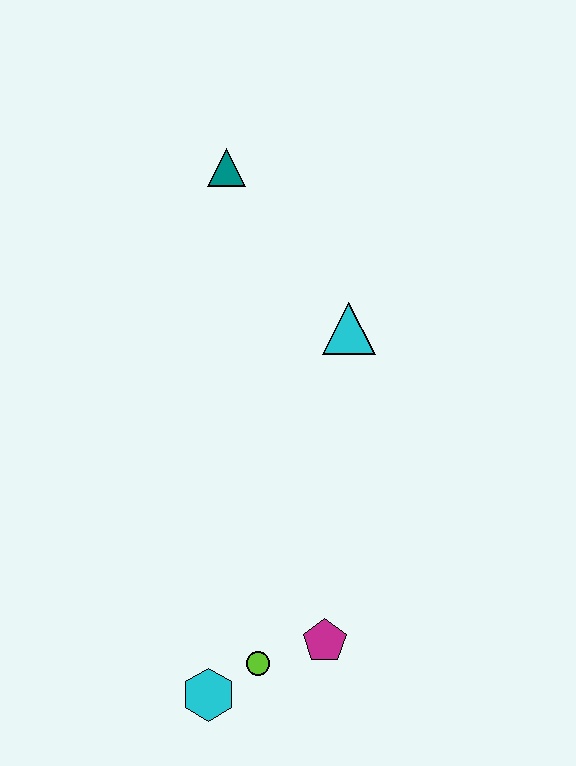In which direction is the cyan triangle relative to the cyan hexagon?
The cyan triangle is above the cyan hexagon.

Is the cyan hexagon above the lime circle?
No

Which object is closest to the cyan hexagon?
The lime circle is closest to the cyan hexagon.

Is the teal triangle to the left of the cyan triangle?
Yes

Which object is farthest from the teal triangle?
The cyan hexagon is farthest from the teal triangle.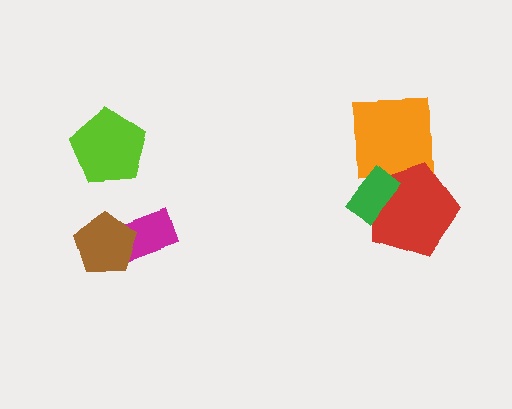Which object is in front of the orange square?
The red pentagon is in front of the orange square.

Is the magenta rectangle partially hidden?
Yes, it is partially covered by another shape.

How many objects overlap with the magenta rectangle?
1 object overlaps with the magenta rectangle.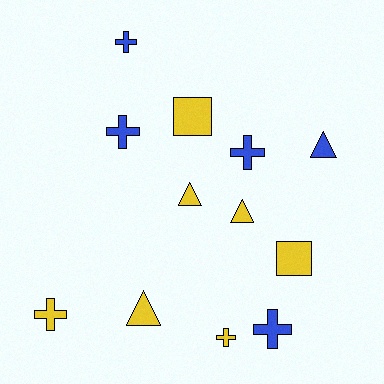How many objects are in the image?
There are 12 objects.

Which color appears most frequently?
Yellow, with 7 objects.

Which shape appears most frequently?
Cross, with 6 objects.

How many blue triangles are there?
There is 1 blue triangle.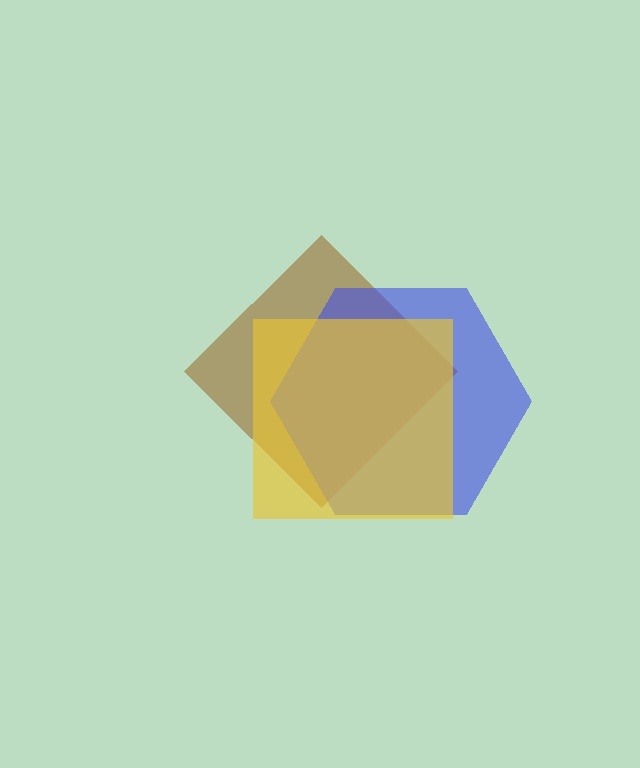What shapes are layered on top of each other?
The layered shapes are: a brown diamond, a blue hexagon, a yellow square.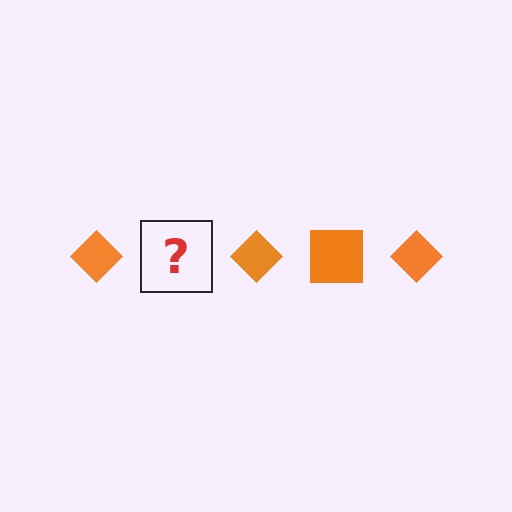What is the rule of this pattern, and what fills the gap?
The rule is that the pattern cycles through diamond, square shapes in orange. The gap should be filled with an orange square.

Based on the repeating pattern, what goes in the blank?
The blank should be an orange square.